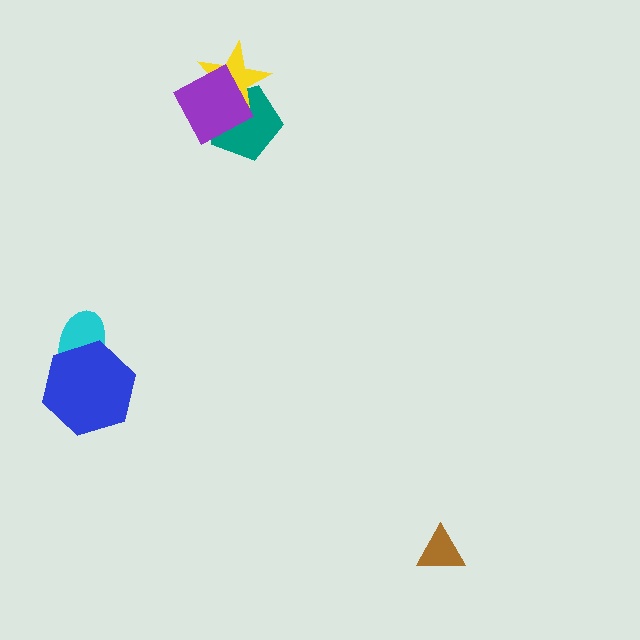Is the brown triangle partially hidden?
No, no other shape covers it.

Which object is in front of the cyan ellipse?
The blue hexagon is in front of the cyan ellipse.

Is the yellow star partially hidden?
Yes, it is partially covered by another shape.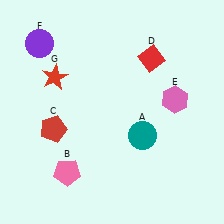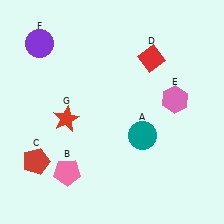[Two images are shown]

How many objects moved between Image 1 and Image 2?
2 objects moved between the two images.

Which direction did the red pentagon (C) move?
The red pentagon (C) moved down.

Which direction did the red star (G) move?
The red star (G) moved down.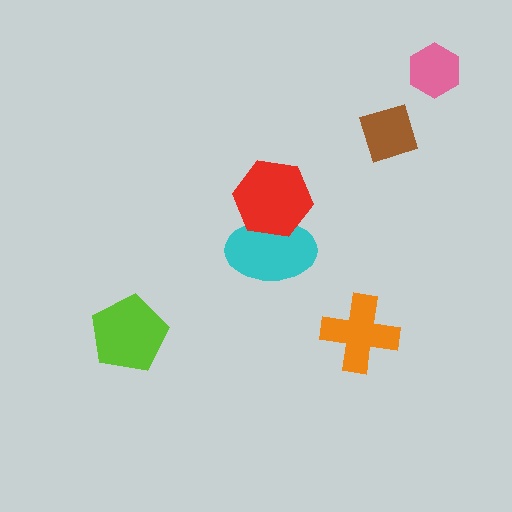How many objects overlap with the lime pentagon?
0 objects overlap with the lime pentagon.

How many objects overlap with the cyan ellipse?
1 object overlaps with the cyan ellipse.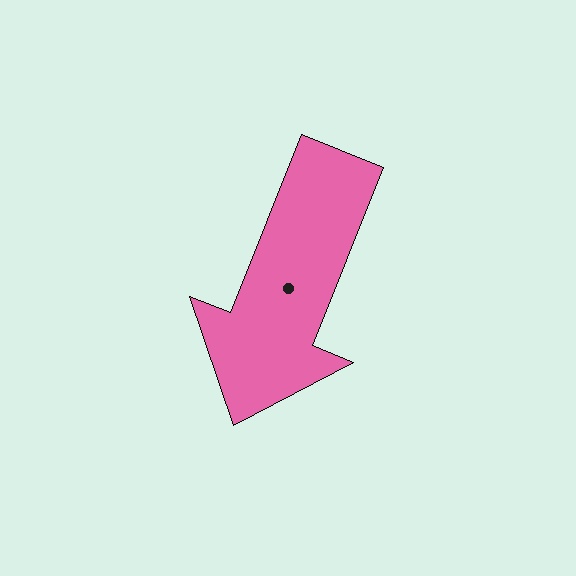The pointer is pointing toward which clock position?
Roughly 7 o'clock.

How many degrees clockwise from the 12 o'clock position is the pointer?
Approximately 202 degrees.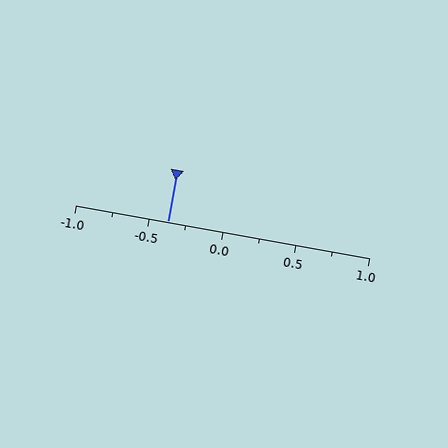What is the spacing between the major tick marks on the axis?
The major ticks are spaced 0.5 apart.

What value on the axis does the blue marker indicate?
The marker indicates approximately -0.38.